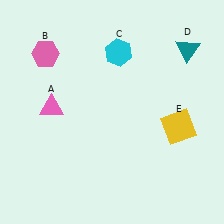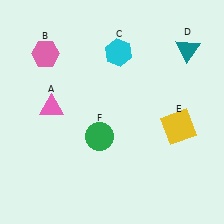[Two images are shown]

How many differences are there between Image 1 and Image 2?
There is 1 difference between the two images.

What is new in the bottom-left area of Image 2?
A green circle (F) was added in the bottom-left area of Image 2.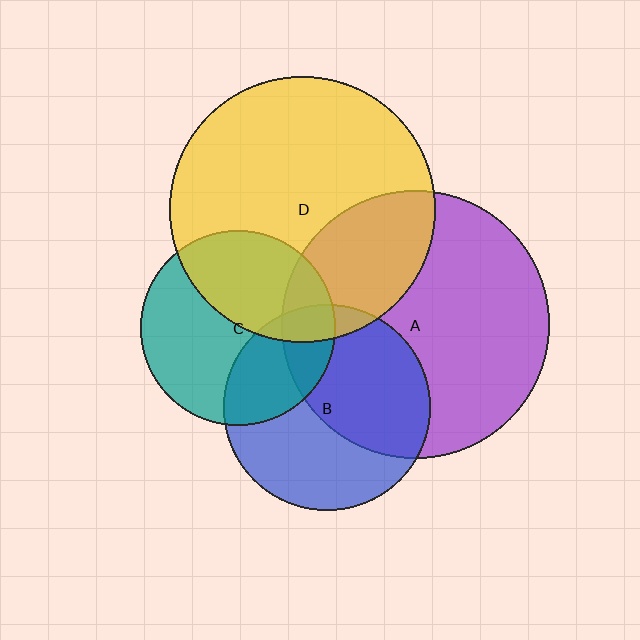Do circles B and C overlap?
Yes.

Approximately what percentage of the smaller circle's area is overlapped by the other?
Approximately 30%.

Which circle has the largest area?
Circle A (purple).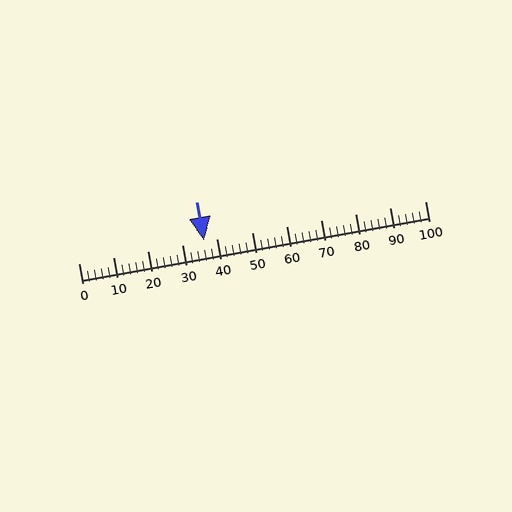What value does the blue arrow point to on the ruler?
The blue arrow points to approximately 36.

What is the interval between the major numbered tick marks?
The major tick marks are spaced 10 units apart.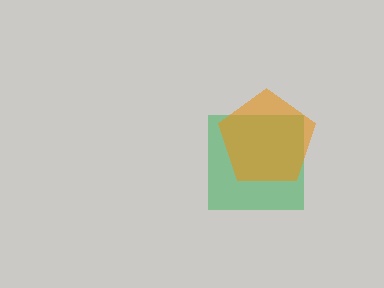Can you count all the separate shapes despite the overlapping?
Yes, there are 2 separate shapes.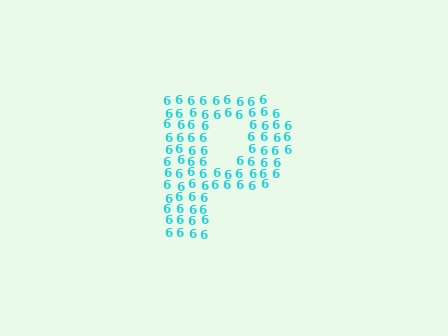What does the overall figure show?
The overall figure shows the letter P.